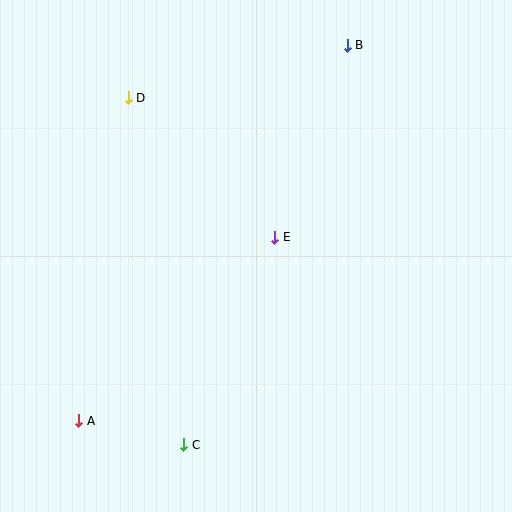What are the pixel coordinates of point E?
Point E is at (275, 237).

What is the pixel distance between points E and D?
The distance between E and D is 202 pixels.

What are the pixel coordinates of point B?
Point B is at (347, 45).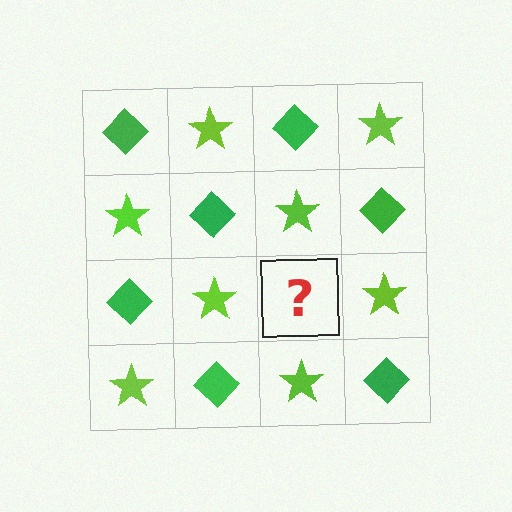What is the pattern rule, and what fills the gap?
The rule is that it alternates green diamond and lime star in a checkerboard pattern. The gap should be filled with a green diamond.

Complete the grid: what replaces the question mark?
The question mark should be replaced with a green diamond.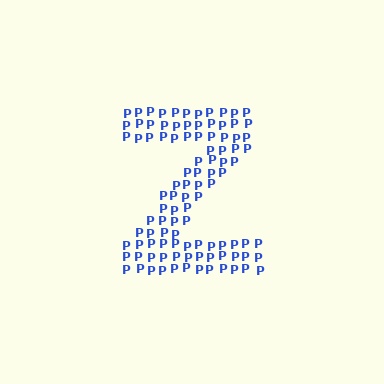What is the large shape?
The large shape is the letter Z.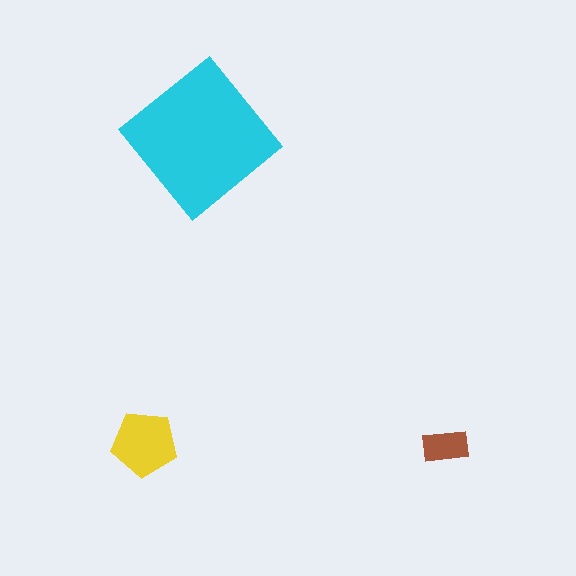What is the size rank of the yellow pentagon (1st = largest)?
2nd.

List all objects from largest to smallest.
The cyan diamond, the yellow pentagon, the brown rectangle.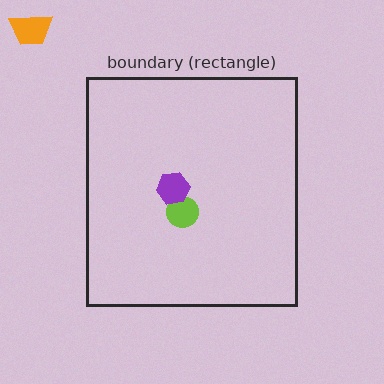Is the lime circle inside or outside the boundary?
Inside.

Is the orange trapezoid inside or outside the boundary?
Outside.